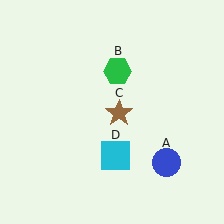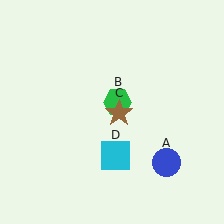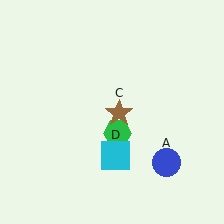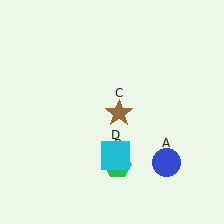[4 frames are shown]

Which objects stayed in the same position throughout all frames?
Blue circle (object A) and brown star (object C) and cyan square (object D) remained stationary.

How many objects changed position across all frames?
1 object changed position: green hexagon (object B).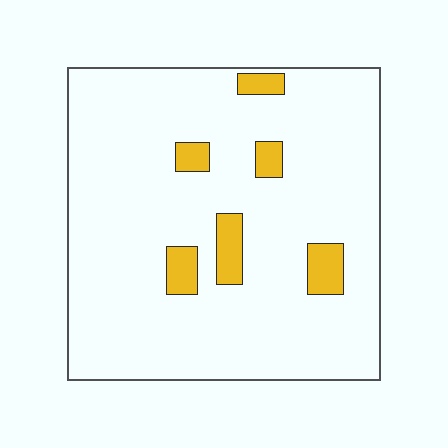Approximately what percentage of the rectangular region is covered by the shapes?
Approximately 10%.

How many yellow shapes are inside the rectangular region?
6.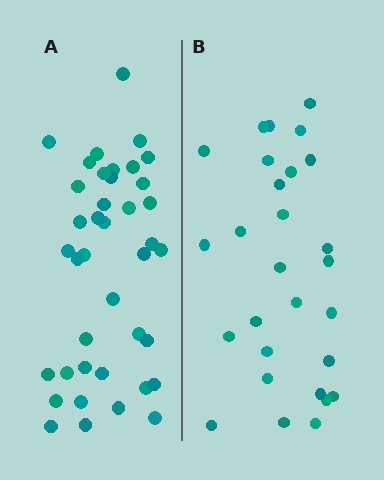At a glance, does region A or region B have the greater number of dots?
Region A (the left region) has more dots.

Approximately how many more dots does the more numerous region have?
Region A has roughly 12 or so more dots than region B.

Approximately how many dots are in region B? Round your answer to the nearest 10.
About 30 dots. (The exact count is 28, which rounds to 30.)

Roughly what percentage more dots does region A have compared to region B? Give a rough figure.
About 45% more.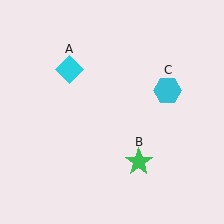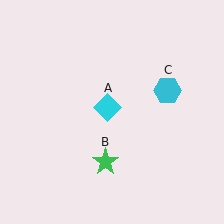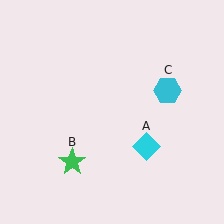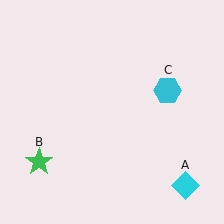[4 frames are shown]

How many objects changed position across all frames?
2 objects changed position: cyan diamond (object A), green star (object B).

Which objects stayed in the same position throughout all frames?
Cyan hexagon (object C) remained stationary.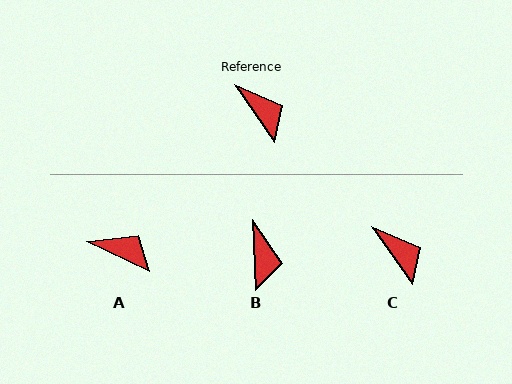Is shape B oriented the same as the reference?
No, it is off by about 33 degrees.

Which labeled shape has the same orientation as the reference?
C.